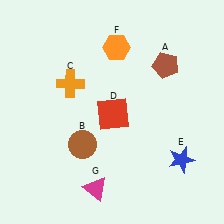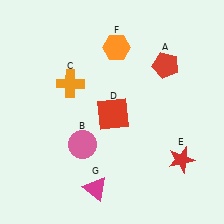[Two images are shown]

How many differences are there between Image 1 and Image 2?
There are 3 differences between the two images.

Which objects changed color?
A changed from brown to red. B changed from brown to pink. E changed from blue to red.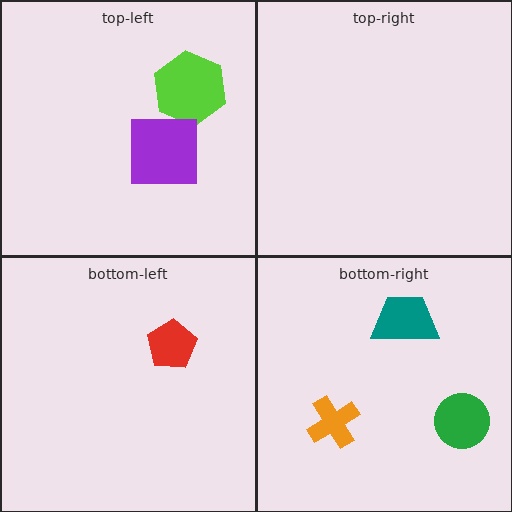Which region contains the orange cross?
The bottom-right region.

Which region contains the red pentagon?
The bottom-left region.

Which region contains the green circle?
The bottom-right region.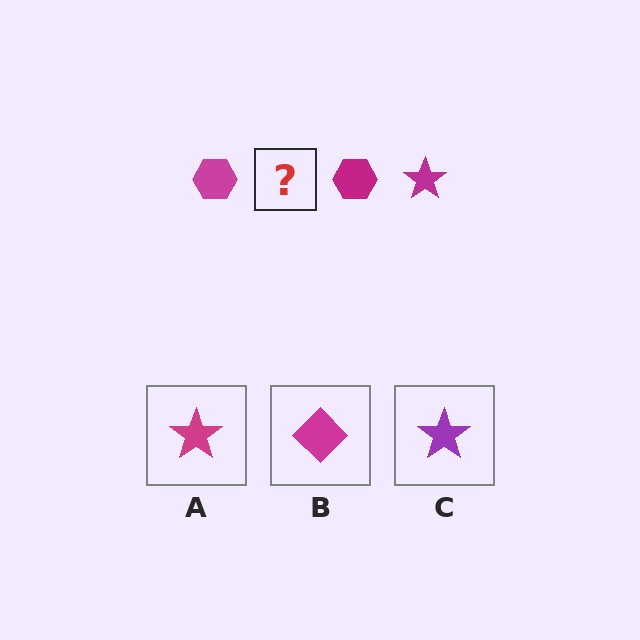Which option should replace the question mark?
Option A.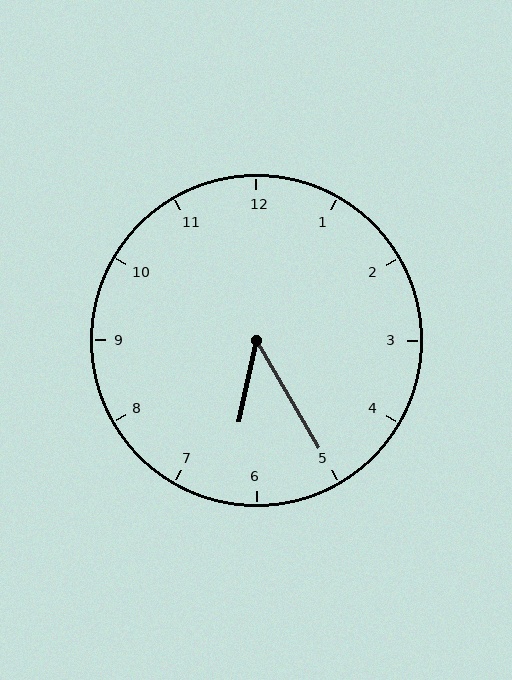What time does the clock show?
6:25.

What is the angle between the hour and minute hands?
Approximately 42 degrees.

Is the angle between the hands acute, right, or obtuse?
It is acute.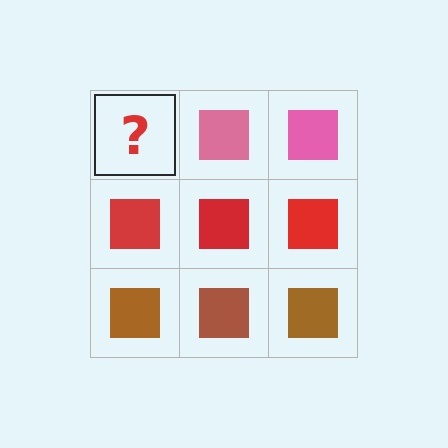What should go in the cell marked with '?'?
The missing cell should contain a pink square.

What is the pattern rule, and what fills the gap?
The rule is that each row has a consistent color. The gap should be filled with a pink square.